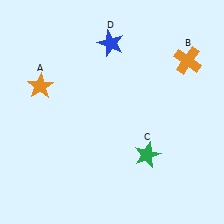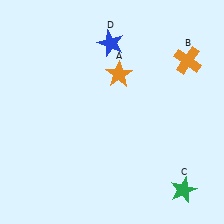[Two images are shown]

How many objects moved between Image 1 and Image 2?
2 objects moved between the two images.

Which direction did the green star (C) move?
The green star (C) moved right.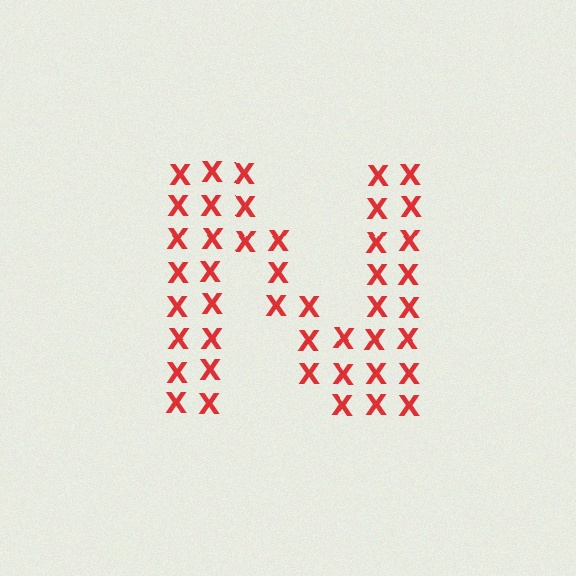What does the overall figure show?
The overall figure shows the letter N.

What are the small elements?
The small elements are letter X's.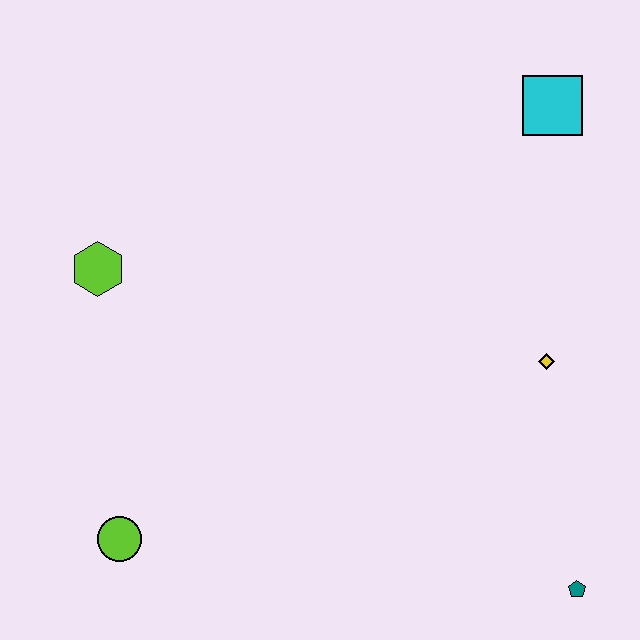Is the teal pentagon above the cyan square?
No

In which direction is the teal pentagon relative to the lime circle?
The teal pentagon is to the right of the lime circle.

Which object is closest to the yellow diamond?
The teal pentagon is closest to the yellow diamond.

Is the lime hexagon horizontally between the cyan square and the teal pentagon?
No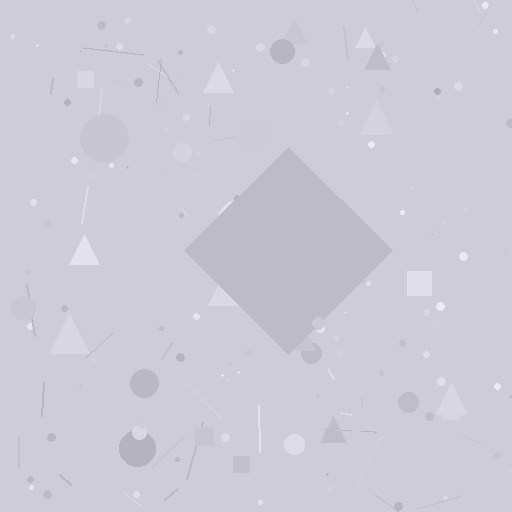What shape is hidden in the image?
A diamond is hidden in the image.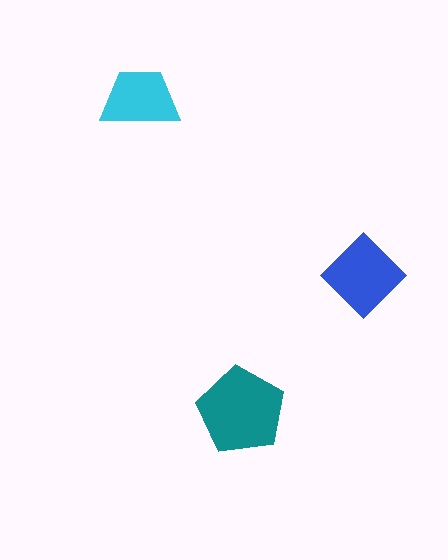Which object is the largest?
The teal pentagon.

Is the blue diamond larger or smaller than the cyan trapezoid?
Larger.